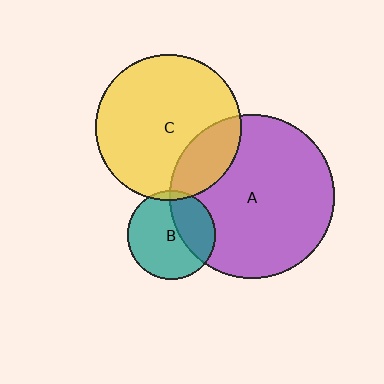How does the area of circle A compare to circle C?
Approximately 1.3 times.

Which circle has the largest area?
Circle A (purple).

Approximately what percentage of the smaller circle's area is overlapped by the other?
Approximately 35%.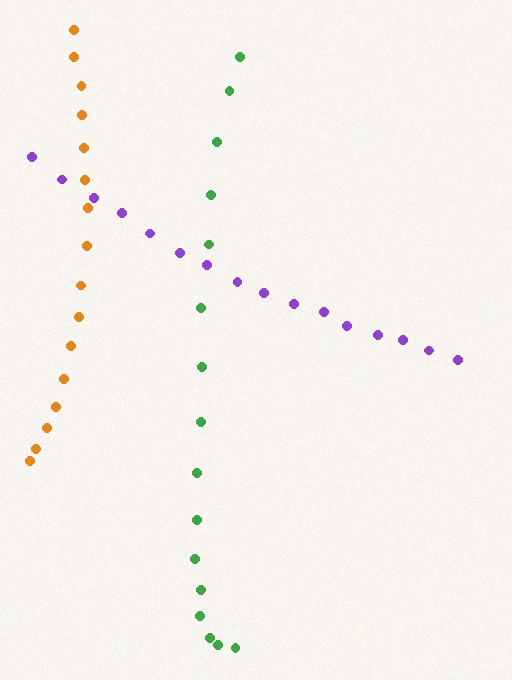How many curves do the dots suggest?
There are 3 distinct paths.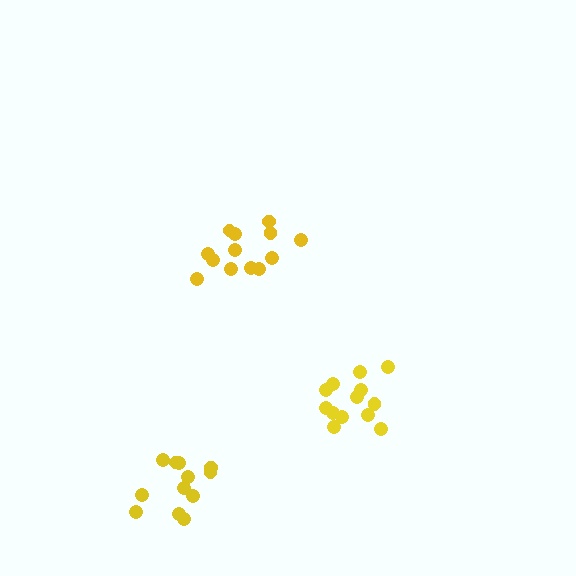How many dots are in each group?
Group 1: 13 dots, Group 2: 12 dots, Group 3: 13 dots (38 total).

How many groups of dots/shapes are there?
There are 3 groups.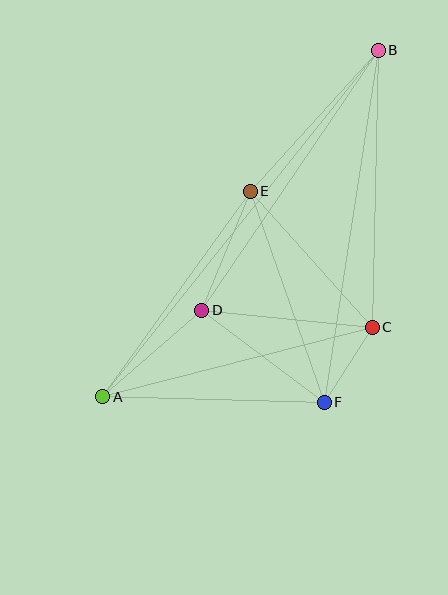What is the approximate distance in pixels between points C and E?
The distance between C and E is approximately 183 pixels.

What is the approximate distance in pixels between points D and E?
The distance between D and E is approximately 128 pixels.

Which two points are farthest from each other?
Points A and B are farthest from each other.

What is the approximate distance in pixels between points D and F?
The distance between D and F is approximately 153 pixels.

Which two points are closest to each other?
Points C and F are closest to each other.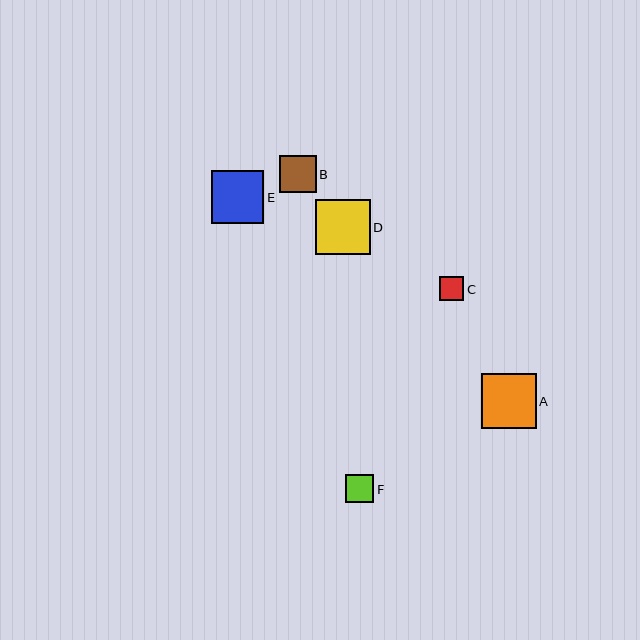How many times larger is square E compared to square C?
Square E is approximately 2.2 times the size of square C.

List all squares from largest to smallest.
From largest to smallest: D, A, E, B, F, C.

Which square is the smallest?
Square C is the smallest with a size of approximately 24 pixels.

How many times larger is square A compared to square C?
Square A is approximately 2.3 times the size of square C.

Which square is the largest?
Square D is the largest with a size of approximately 55 pixels.